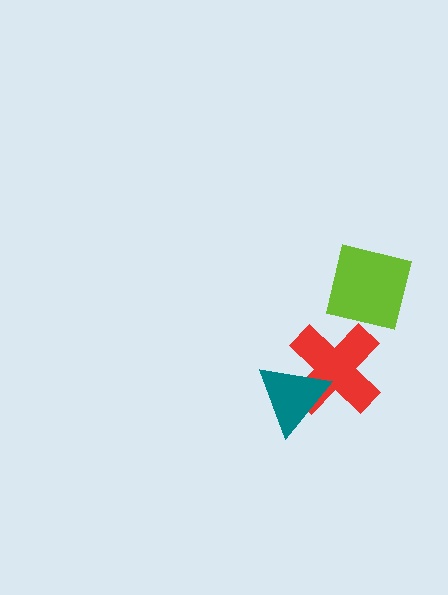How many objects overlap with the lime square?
0 objects overlap with the lime square.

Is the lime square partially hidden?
No, no other shape covers it.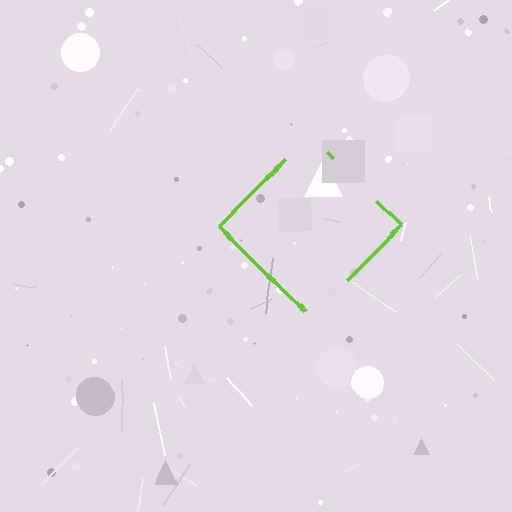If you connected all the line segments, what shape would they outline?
They would outline a diamond.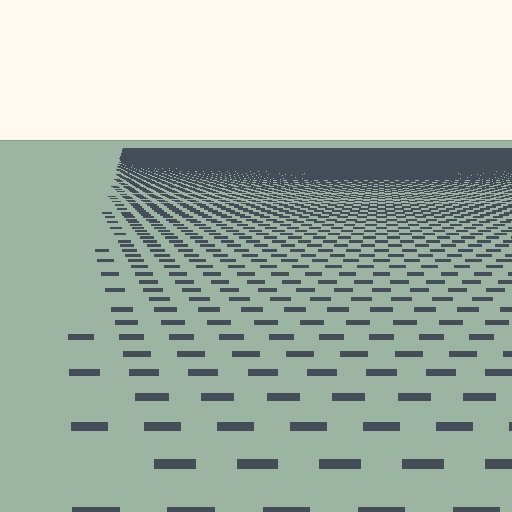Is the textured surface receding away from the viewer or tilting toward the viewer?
The surface is receding away from the viewer. Texture elements get smaller and denser toward the top.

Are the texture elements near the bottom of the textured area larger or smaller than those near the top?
Larger. Near the bottom, elements are closer to the viewer and appear at a bigger on-screen size.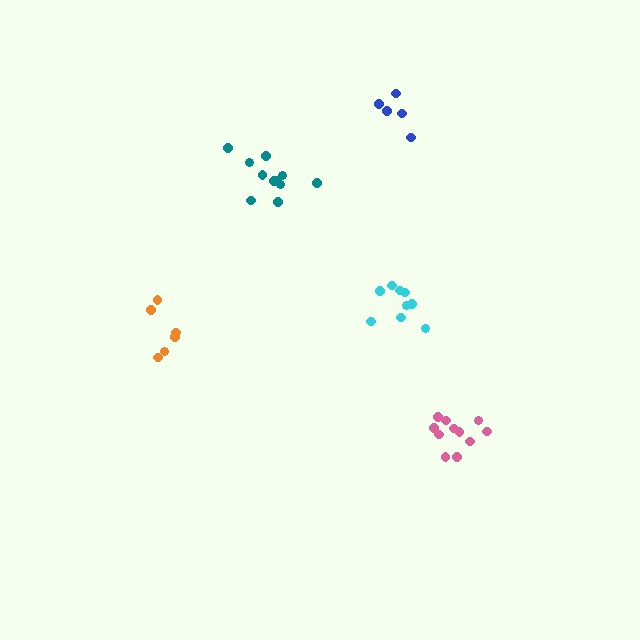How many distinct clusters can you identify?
There are 5 distinct clusters.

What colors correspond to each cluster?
The clusters are colored: pink, teal, blue, cyan, orange.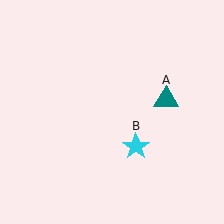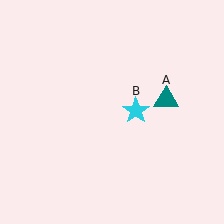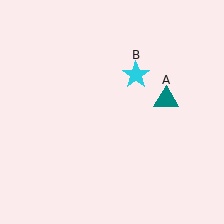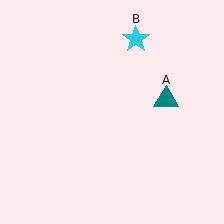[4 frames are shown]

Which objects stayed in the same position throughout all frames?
Teal triangle (object A) remained stationary.